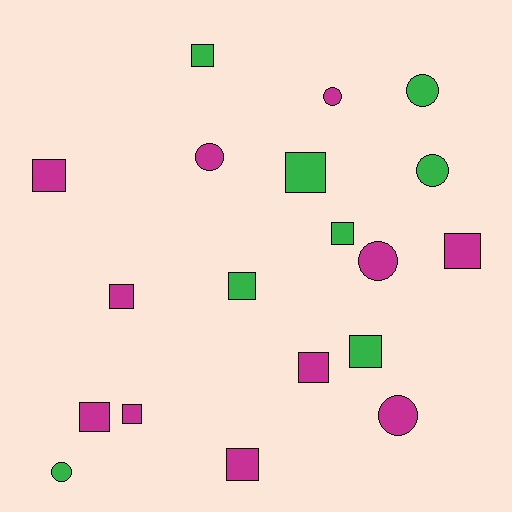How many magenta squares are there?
There are 7 magenta squares.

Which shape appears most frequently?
Square, with 12 objects.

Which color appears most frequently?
Magenta, with 11 objects.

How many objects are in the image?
There are 19 objects.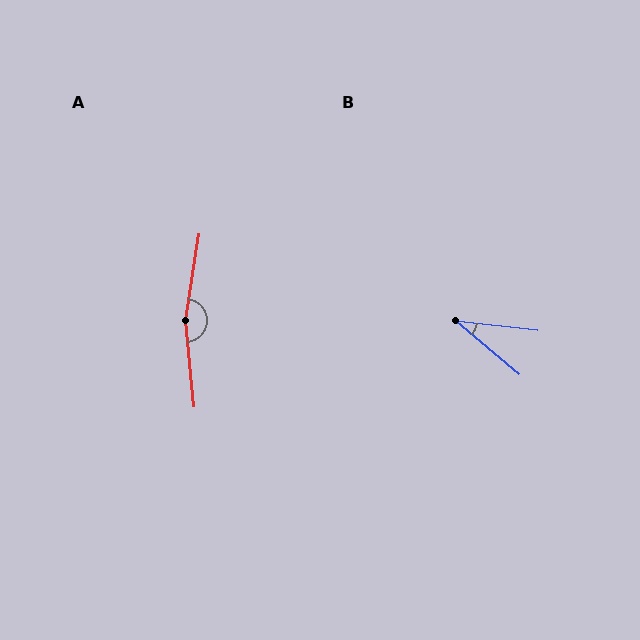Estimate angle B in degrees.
Approximately 34 degrees.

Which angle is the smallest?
B, at approximately 34 degrees.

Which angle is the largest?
A, at approximately 166 degrees.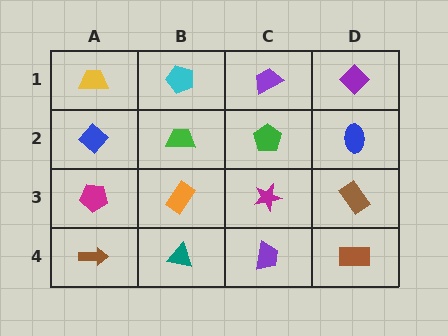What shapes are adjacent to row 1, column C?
A green pentagon (row 2, column C), a cyan pentagon (row 1, column B), a purple diamond (row 1, column D).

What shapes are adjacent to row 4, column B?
An orange rectangle (row 3, column B), a brown arrow (row 4, column A), a purple trapezoid (row 4, column C).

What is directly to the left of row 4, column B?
A brown arrow.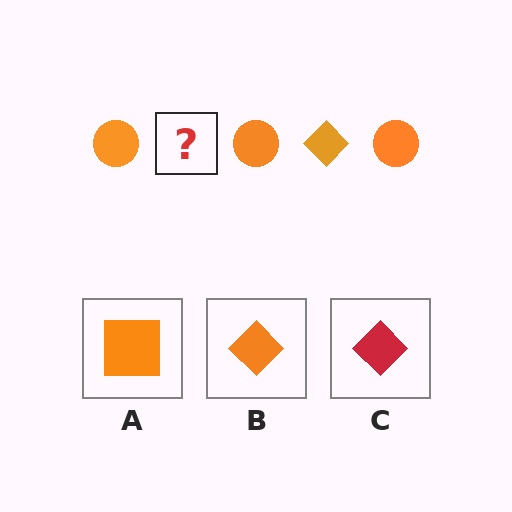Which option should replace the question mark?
Option B.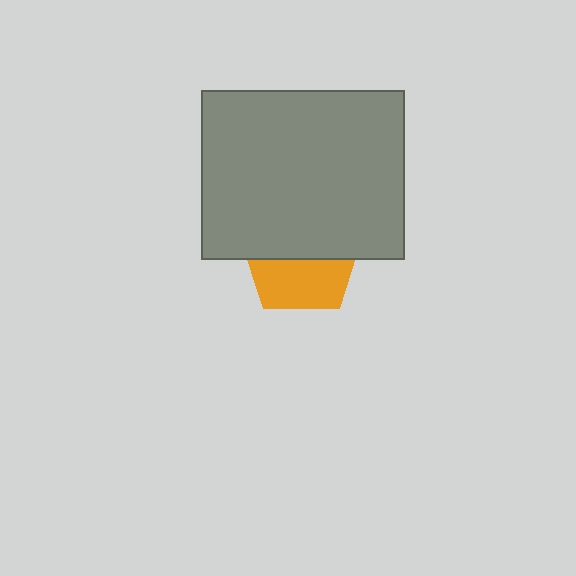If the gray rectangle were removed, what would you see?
You would see the complete orange pentagon.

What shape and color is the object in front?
The object in front is a gray rectangle.